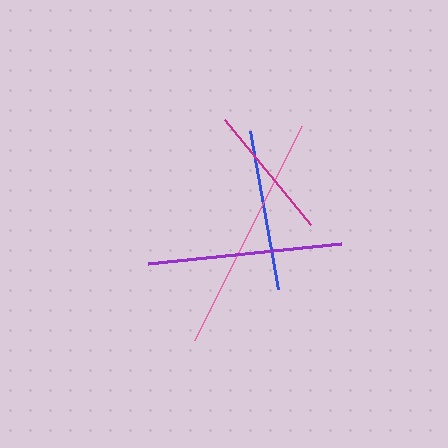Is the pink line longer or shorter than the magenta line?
The pink line is longer than the magenta line.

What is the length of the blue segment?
The blue segment is approximately 160 pixels long.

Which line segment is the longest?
The pink line is the longest at approximately 239 pixels.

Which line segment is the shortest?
The magenta line is the shortest at approximately 137 pixels.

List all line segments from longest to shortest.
From longest to shortest: pink, purple, blue, magenta.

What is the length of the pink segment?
The pink segment is approximately 239 pixels long.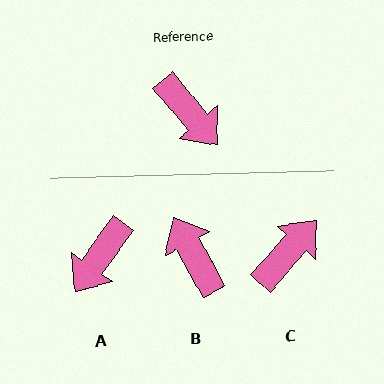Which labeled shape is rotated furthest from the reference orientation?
B, about 168 degrees away.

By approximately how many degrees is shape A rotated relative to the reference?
Approximately 75 degrees clockwise.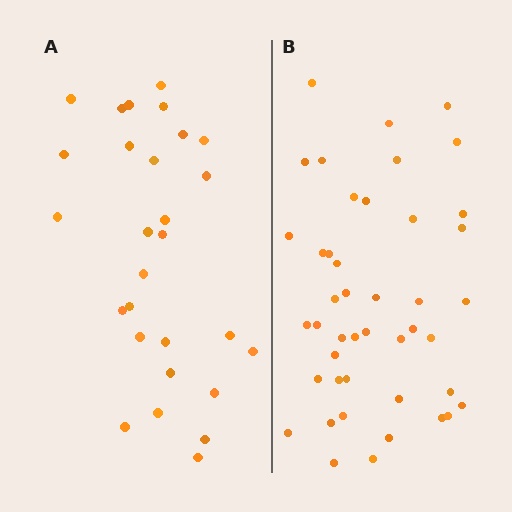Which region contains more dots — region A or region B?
Region B (the right region) has more dots.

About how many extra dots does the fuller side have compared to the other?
Region B has approximately 15 more dots than region A.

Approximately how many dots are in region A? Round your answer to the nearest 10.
About 30 dots. (The exact count is 28, which rounds to 30.)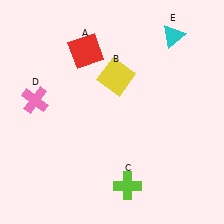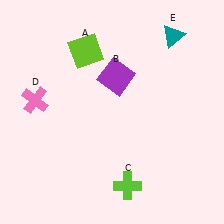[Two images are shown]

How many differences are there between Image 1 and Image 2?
There are 3 differences between the two images.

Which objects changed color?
A changed from red to lime. B changed from yellow to purple. E changed from cyan to teal.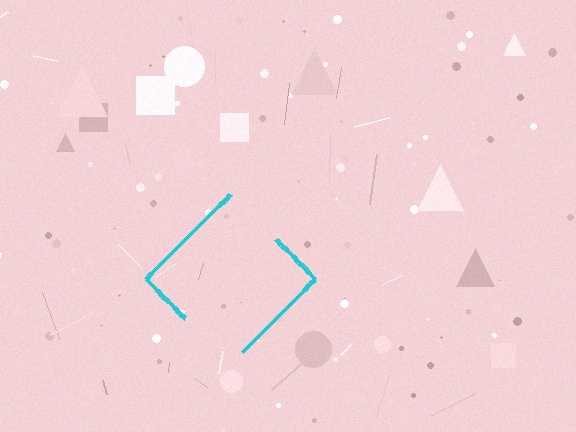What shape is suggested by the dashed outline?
The dashed outline suggests a diamond.